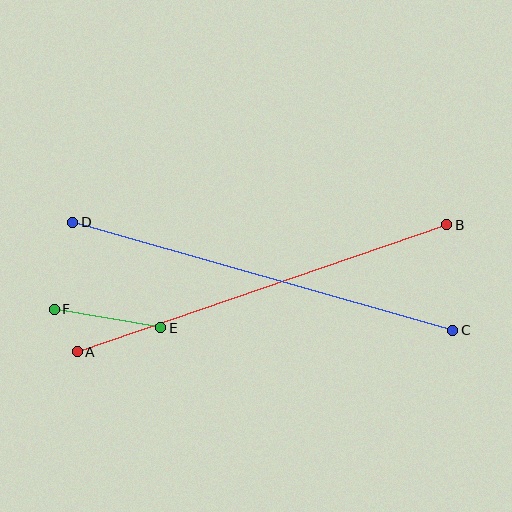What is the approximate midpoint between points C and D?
The midpoint is at approximately (263, 276) pixels.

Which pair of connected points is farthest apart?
Points C and D are farthest apart.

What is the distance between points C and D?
The distance is approximately 395 pixels.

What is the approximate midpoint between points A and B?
The midpoint is at approximately (262, 288) pixels.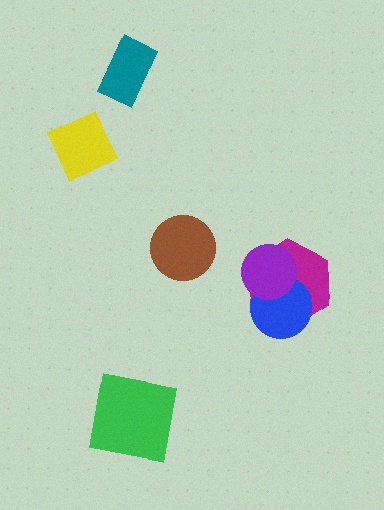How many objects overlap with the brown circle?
0 objects overlap with the brown circle.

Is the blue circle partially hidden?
Yes, it is partially covered by another shape.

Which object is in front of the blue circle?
The purple circle is in front of the blue circle.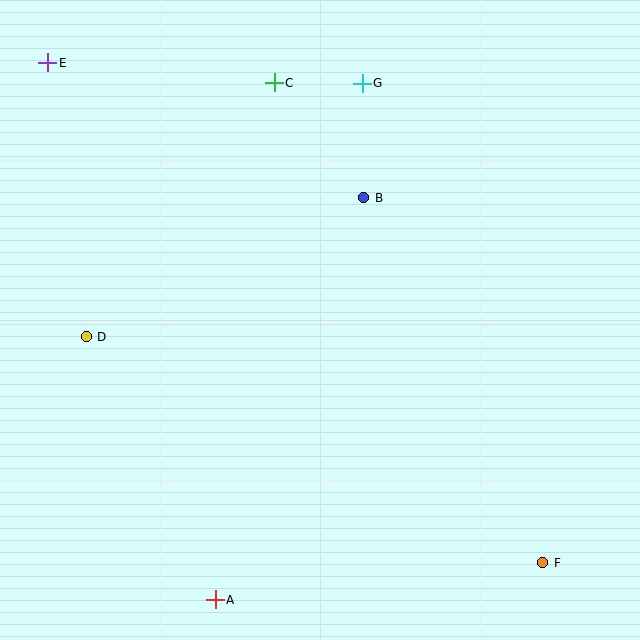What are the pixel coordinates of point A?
Point A is at (215, 600).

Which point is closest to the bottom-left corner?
Point A is closest to the bottom-left corner.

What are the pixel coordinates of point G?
Point G is at (362, 83).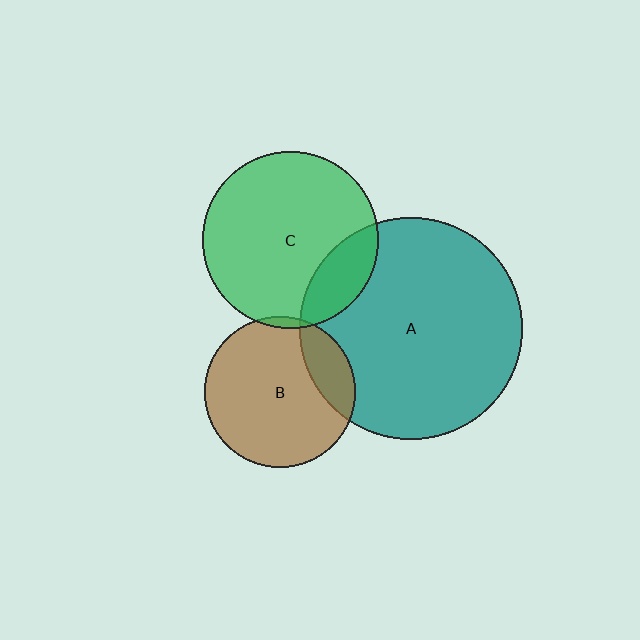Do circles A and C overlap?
Yes.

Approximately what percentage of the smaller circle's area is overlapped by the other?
Approximately 20%.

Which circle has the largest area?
Circle A (teal).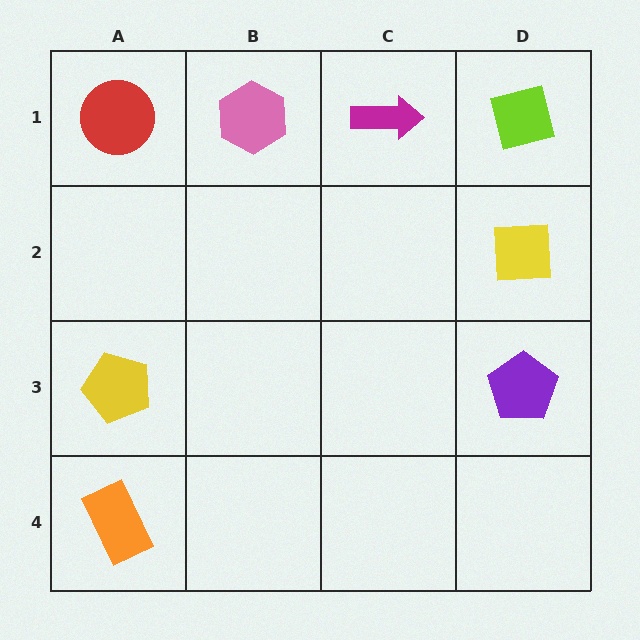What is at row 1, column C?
A magenta arrow.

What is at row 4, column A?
An orange rectangle.